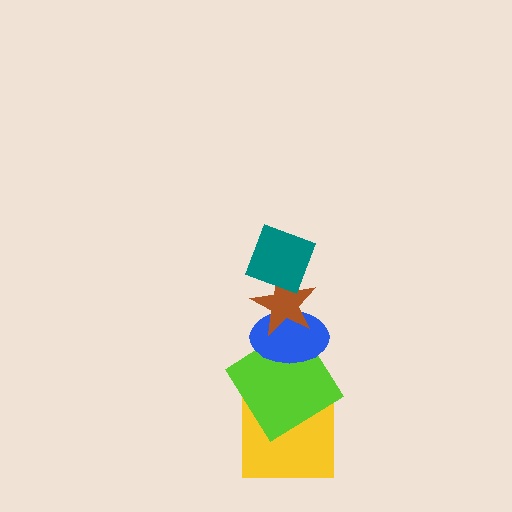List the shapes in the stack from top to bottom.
From top to bottom: the teal diamond, the brown star, the blue ellipse, the lime diamond, the yellow square.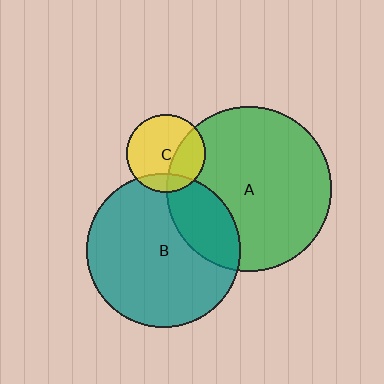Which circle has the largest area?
Circle A (green).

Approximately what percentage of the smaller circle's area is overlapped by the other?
Approximately 25%.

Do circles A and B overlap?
Yes.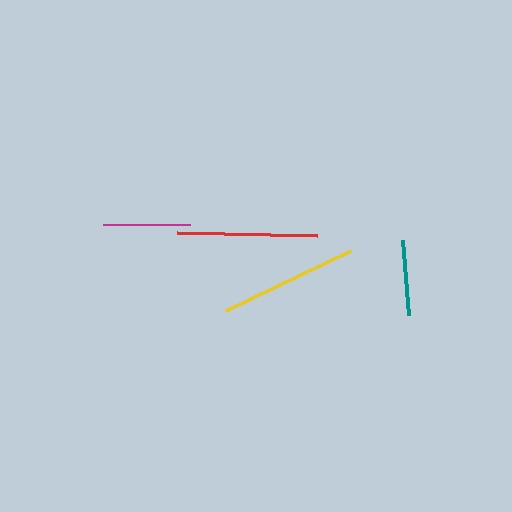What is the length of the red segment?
The red segment is approximately 140 pixels long.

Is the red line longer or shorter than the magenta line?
The red line is longer than the magenta line.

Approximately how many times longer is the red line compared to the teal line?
The red line is approximately 1.9 times the length of the teal line.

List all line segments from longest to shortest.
From longest to shortest: red, yellow, magenta, teal.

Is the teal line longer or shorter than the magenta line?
The magenta line is longer than the teal line.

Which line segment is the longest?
The red line is the longest at approximately 140 pixels.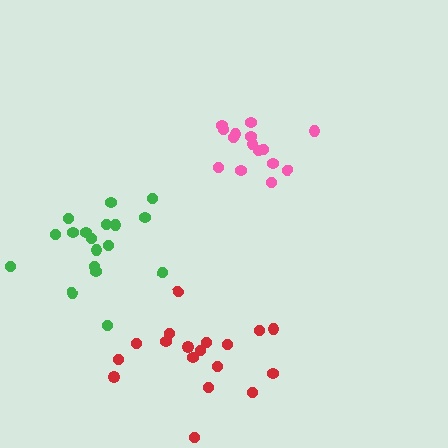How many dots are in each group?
Group 1: 18 dots, Group 2: 15 dots, Group 3: 18 dots (51 total).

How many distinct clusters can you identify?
There are 3 distinct clusters.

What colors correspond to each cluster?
The clusters are colored: green, pink, red.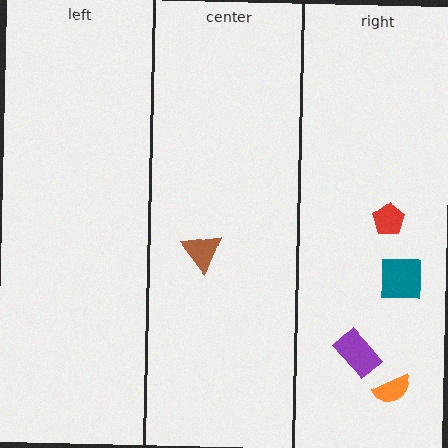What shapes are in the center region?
The brown triangle.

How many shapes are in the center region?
1.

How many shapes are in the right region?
4.